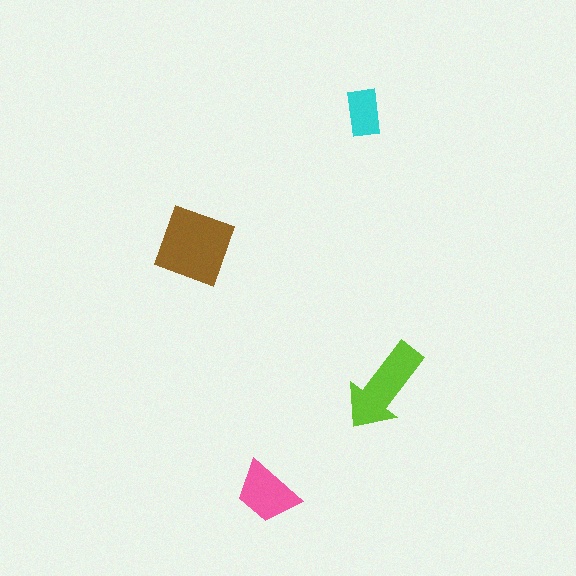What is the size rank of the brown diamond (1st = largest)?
1st.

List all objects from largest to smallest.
The brown diamond, the lime arrow, the pink trapezoid, the cyan rectangle.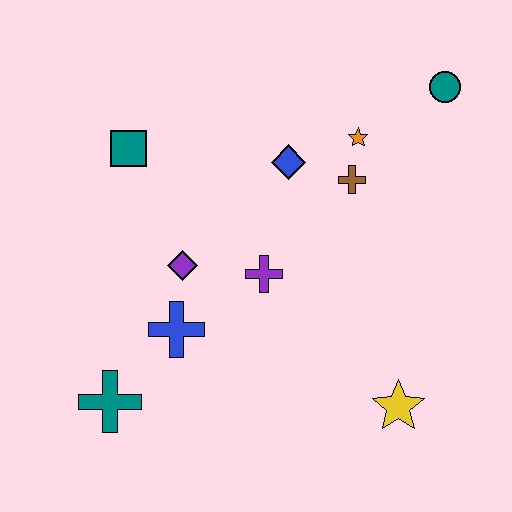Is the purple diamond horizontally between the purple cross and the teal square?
Yes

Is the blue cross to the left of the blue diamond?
Yes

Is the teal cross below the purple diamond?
Yes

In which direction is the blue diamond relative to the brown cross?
The blue diamond is to the left of the brown cross.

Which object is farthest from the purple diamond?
The teal circle is farthest from the purple diamond.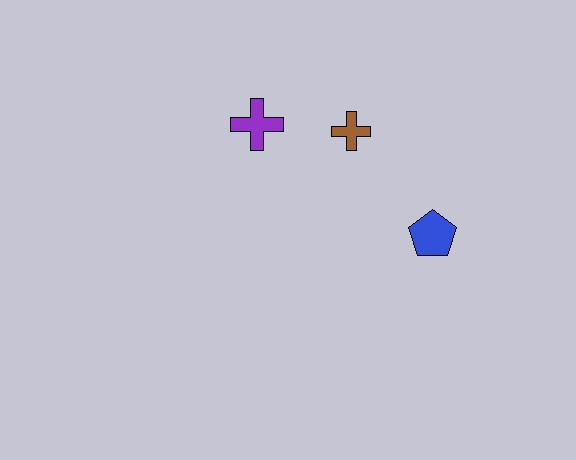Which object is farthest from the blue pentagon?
The purple cross is farthest from the blue pentagon.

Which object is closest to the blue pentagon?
The brown cross is closest to the blue pentagon.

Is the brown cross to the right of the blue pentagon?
No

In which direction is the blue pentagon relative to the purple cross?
The blue pentagon is to the right of the purple cross.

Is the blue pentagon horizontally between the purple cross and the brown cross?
No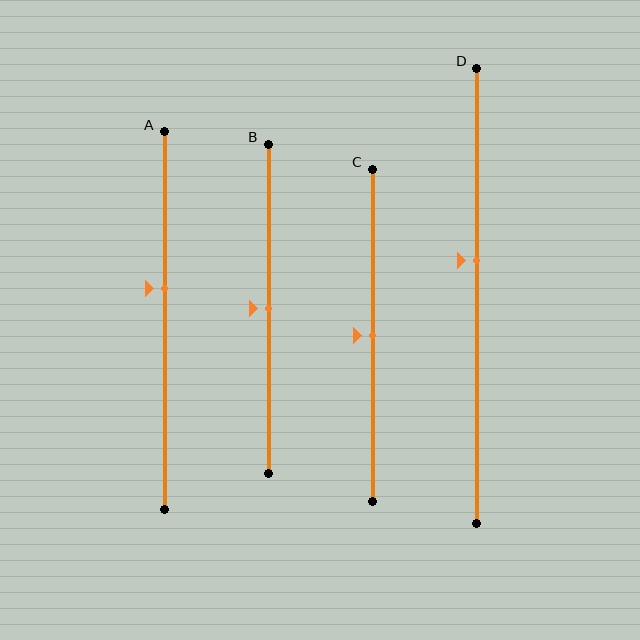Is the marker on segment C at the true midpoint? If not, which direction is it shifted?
Yes, the marker on segment C is at the true midpoint.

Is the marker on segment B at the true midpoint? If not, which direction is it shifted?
Yes, the marker on segment B is at the true midpoint.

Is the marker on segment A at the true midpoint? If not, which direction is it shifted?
No, the marker on segment A is shifted upward by about 8% of the segment length.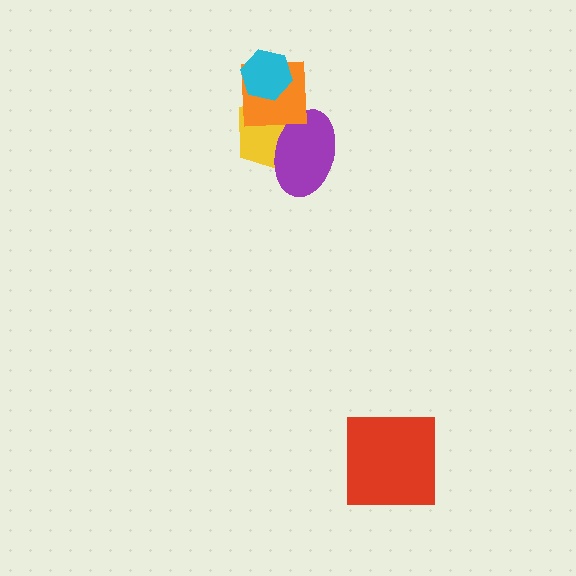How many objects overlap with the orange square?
3 objects overlap with the orange square.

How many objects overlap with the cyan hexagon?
2 objects overlap with the cyan hexagon.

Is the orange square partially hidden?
Yes, it is partially covered by another shape.